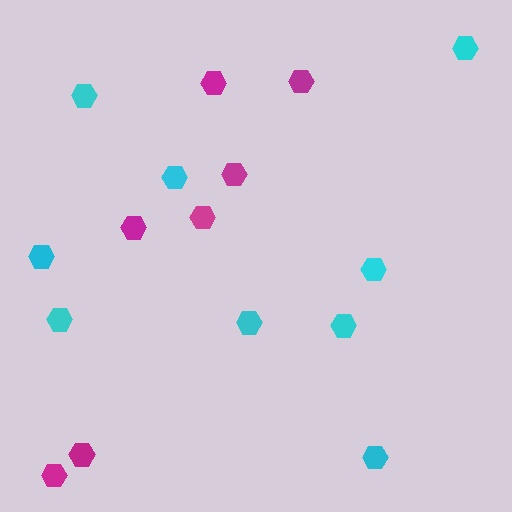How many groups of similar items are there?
There are 2 groups: one group of cyan hexagons (9) and one group of magenta hexagons (7).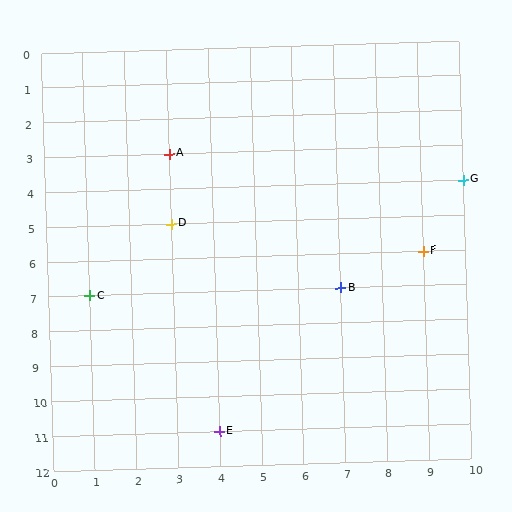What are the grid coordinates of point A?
Point A is at grid coordinates (3, 3).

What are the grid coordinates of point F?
Point F is at grid coordinates (9, 6).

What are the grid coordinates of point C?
Point C is at grid coordinates (1, 7).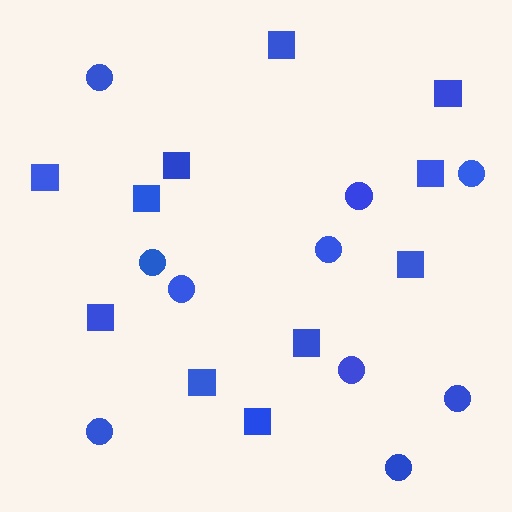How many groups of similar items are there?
There are 2 groups: one group of circles (10) and one group of squares (11).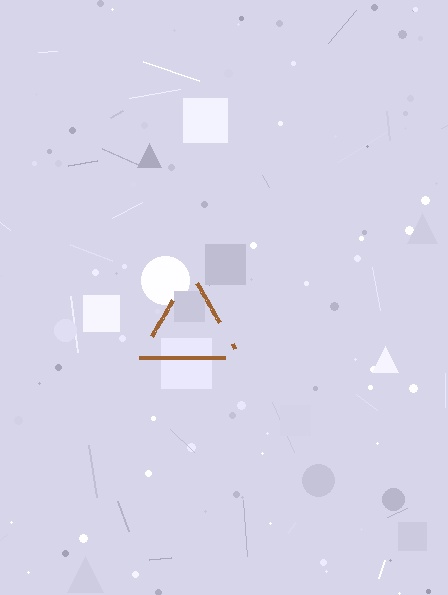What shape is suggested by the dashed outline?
The dashed outline suggests a triangle.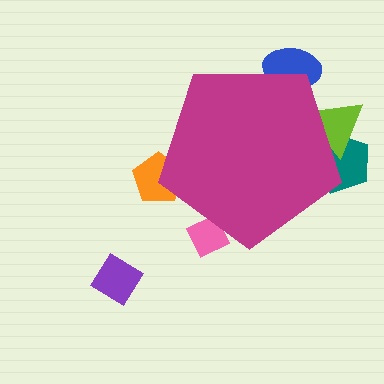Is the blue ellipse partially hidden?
Yes, the blue ellipse is partially hidden behind the magenta pentagon.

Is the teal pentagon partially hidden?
Yes, the teal pentagon is partially hidden behind the magenta pentagon.